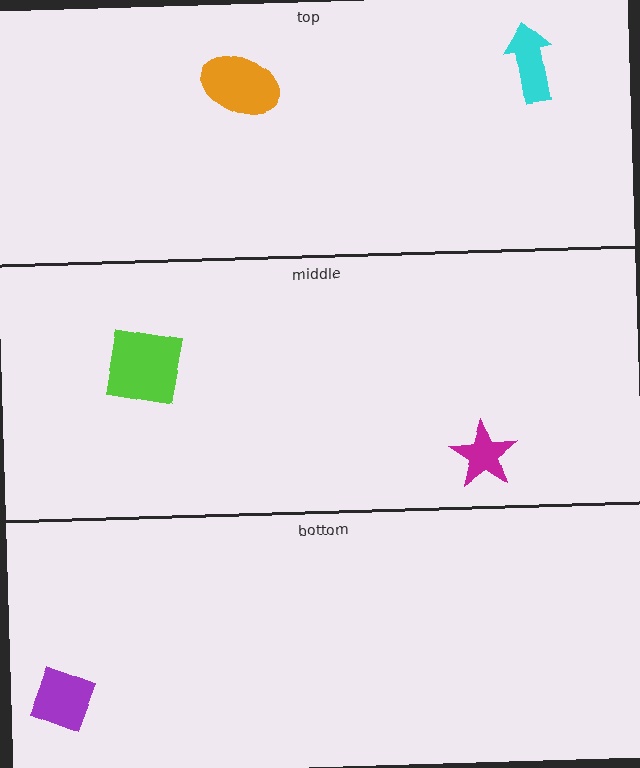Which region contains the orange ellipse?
The top region.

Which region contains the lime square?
The middle region.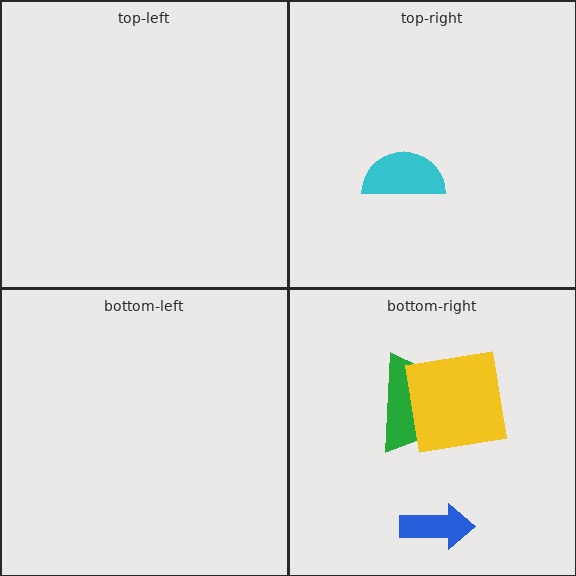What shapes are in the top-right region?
The cyan semicircle.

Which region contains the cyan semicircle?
The top-right region.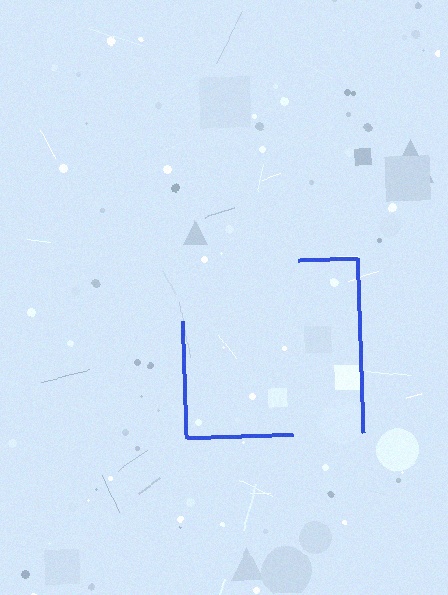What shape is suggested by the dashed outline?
The dashed outline suggests a square.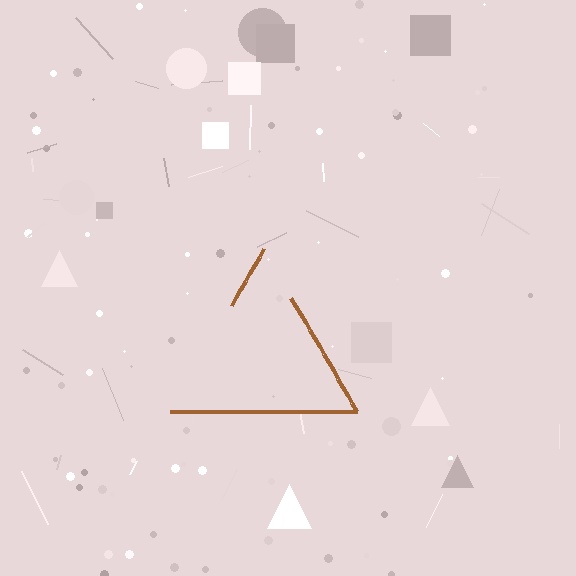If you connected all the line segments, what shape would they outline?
They would outline a triangle.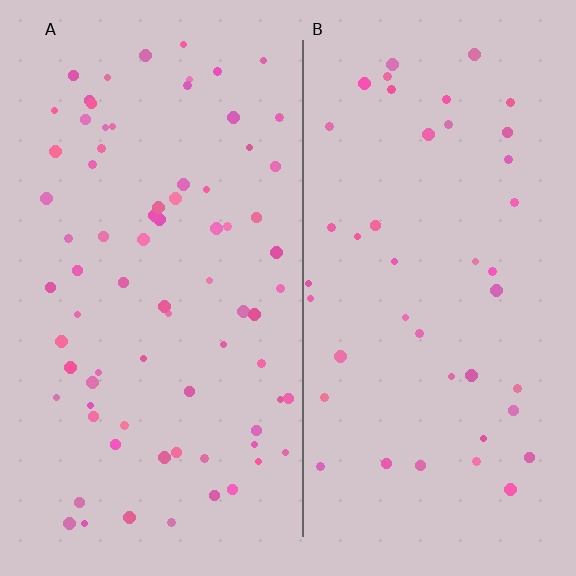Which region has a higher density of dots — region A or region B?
A (the left).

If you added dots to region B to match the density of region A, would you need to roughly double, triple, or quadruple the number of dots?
Approximately double.